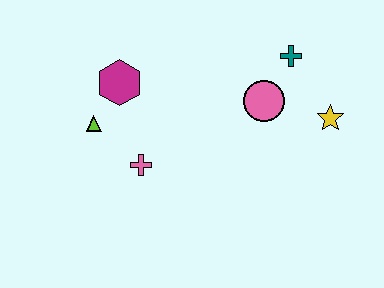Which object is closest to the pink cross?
The lime triangle is closest to the pink cross.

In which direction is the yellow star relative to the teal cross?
The yellow star is below the teal cross.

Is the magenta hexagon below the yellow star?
No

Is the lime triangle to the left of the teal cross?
Yes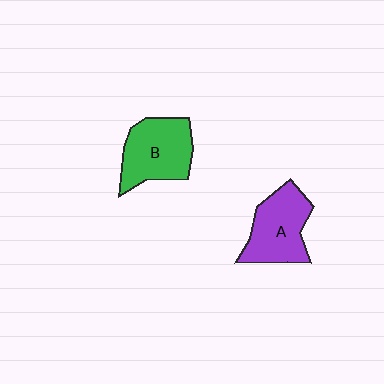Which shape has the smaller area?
Shape A (purple).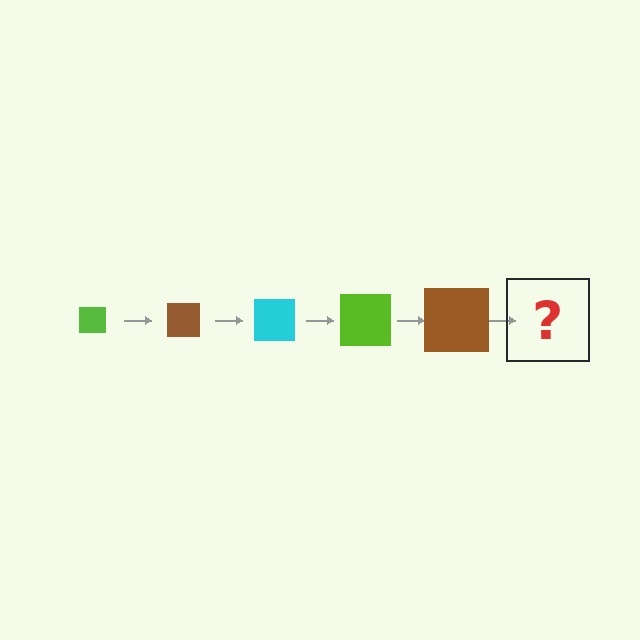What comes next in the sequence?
The next element should be a cyan square, larger than the previous one.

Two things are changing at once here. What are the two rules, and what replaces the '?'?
The two rules are that the square grows larger each step and the color cycles through lime, brown, and cyan. The '?' should be a cyan square, larger than the previous one.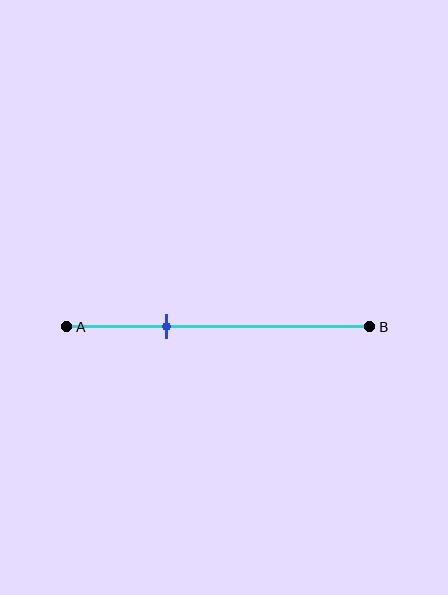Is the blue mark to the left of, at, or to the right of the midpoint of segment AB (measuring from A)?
The blue mark is to the left of the midpoint of segment AB.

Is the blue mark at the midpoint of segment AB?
No, the mark is at about 35% from A, not at the 50% midpoint.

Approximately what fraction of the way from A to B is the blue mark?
The blue mark is approximately 35% of the way from A to B.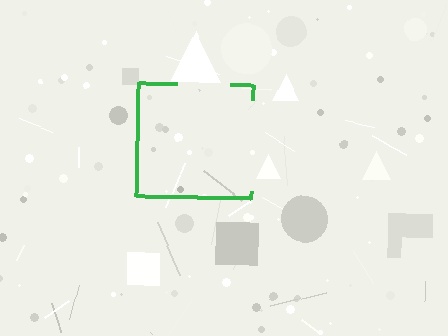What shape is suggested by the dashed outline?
The dashed outline suggests a square.